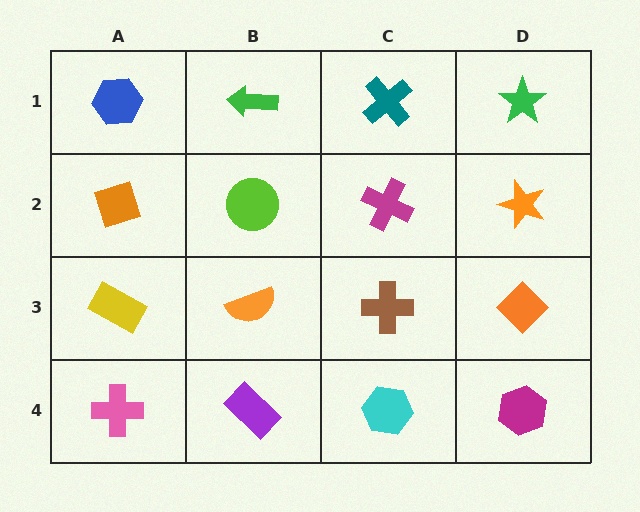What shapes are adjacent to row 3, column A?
An orange diamond (row 2, column A), a pink cross (row 4, column A), an orange semicircle (row 3, column B).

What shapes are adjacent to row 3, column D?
An orange star (row 2, column D), a magenta hexagon (row 4, column D), a brown cross (row 3, column C).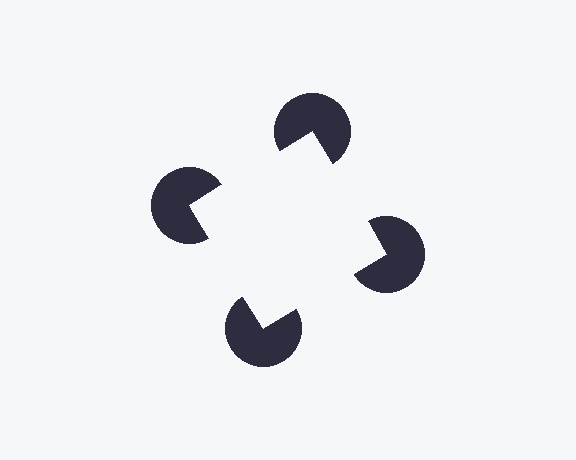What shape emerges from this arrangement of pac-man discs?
An illusory square — its edges are inferred from the aligned wedge cuts in the pac-man discs, not physically drawn.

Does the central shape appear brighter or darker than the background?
It typically appears slightly brighter than the background, even though no actual brightness change is drawn.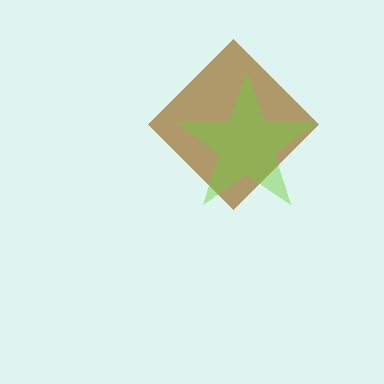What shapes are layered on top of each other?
The layered shapes are: a brown diamond, a lime star.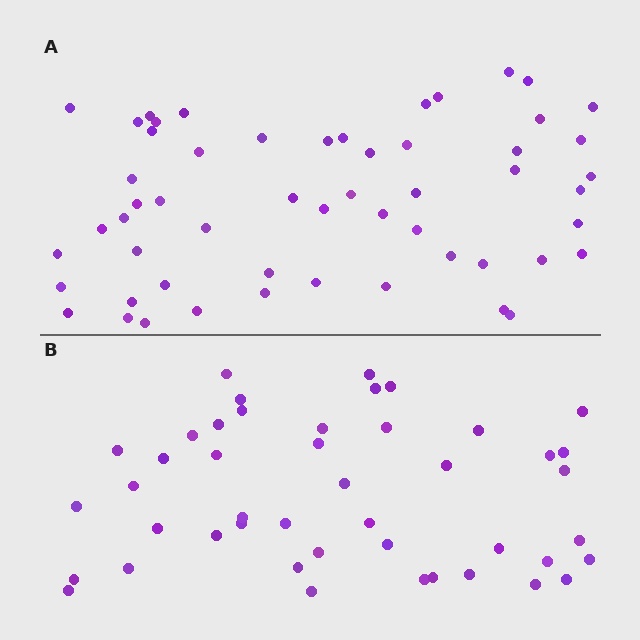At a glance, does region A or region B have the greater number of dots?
Region A (the top region) has more dots.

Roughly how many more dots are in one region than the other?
Region A has roughly 10 or so more dots than region B.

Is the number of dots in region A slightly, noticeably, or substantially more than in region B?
Region A has only slightly more — the two regions are fairly close. The ratio is roughly 1.2 to 1.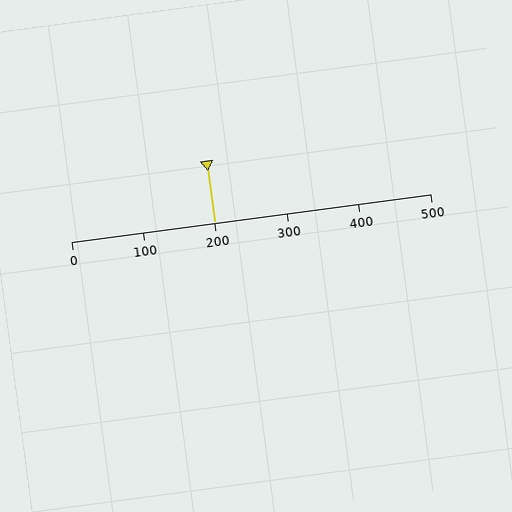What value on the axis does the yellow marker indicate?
The marker indicates approximately 200.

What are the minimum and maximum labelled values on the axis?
The axis runs from 0 to 500.